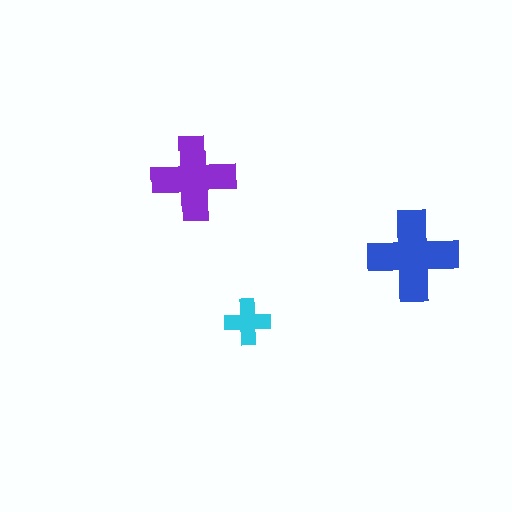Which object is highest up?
The purple cross is topmost.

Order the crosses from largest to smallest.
the blue one, the purple one, the cyan one.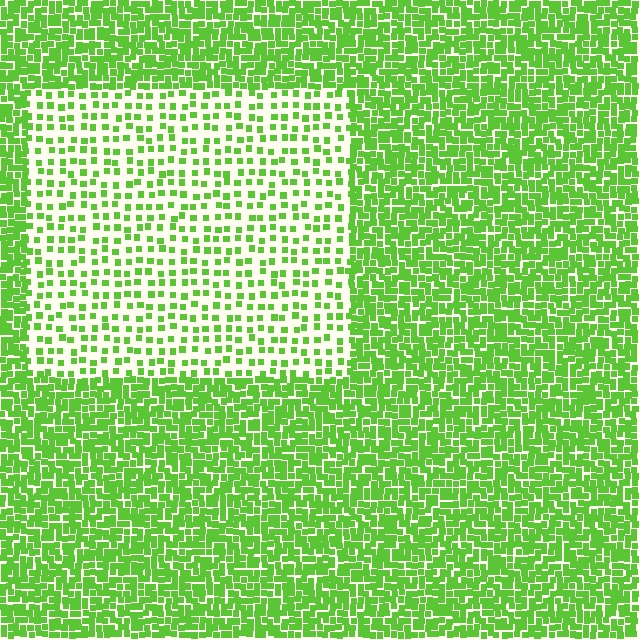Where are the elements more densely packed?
The elements are more densely packed outside the rectangle boundary.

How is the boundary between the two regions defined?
The boundary is defined by a change in element density (approximately 2.6x ratio). All elements are the same color, size, and shape.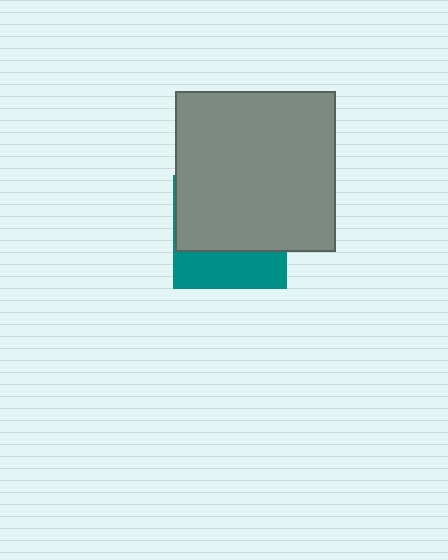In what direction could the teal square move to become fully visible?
The teal square could move down. That would shift it out from behind the gray square entirely.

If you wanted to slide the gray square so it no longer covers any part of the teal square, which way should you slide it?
Slide it up — that is the most direct way to separate the two shapes.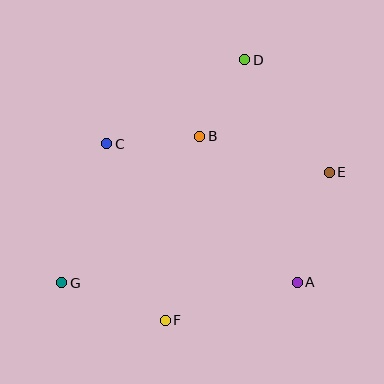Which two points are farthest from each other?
Points E and G are farthest from each other.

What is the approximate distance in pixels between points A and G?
The distance between A and G is approximately 236 pixels.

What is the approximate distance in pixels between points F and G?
The distance between F and G is approximately 110 pixels.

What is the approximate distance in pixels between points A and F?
The distance between A and F is approximately 138 pixels.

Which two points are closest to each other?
Points B and D are closest to each other.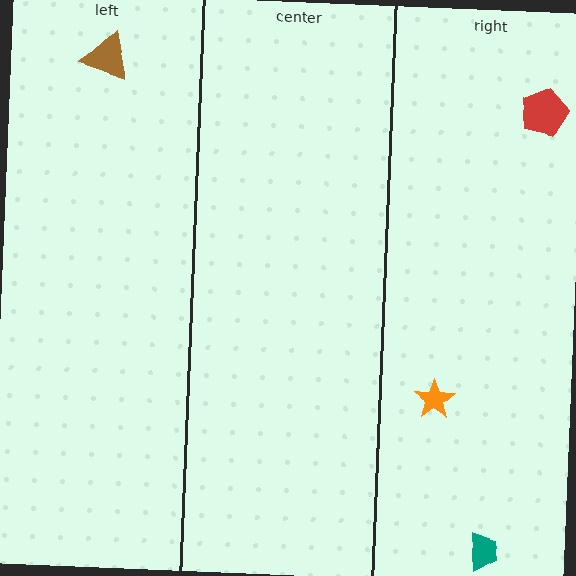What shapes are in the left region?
The brown triangle.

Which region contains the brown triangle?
The left region.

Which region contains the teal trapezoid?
The right region.